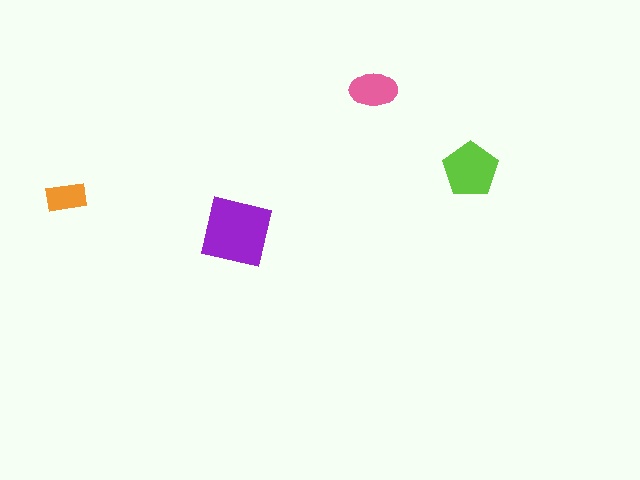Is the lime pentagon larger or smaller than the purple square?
Smaller.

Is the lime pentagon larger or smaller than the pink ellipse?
Larger.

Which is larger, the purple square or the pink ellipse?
The purple square.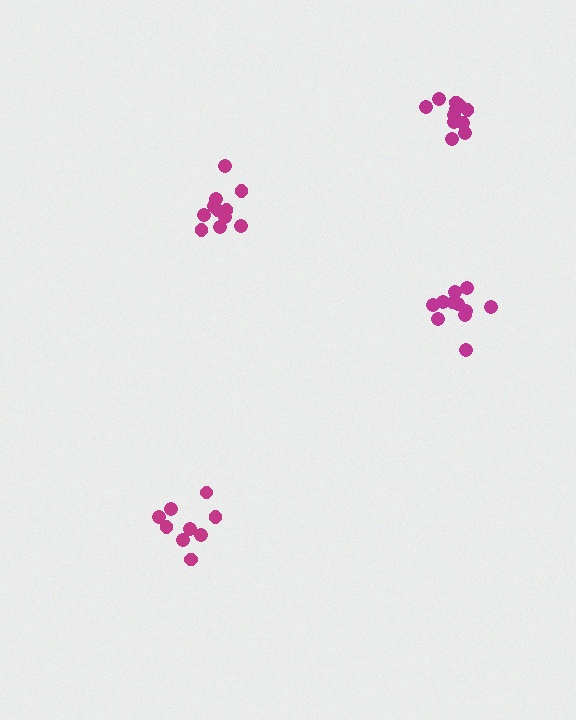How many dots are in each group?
Group 1: 9 dots, Group 2: 11 dots, Group 3: 11 dots, Group 4: 11 dots (42 total).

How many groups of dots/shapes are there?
There are 4 groups.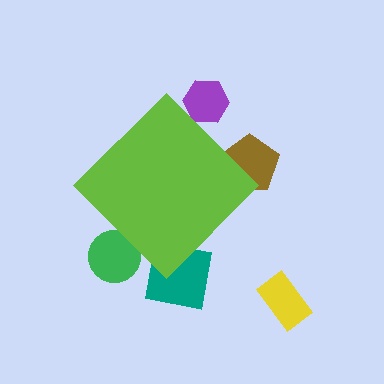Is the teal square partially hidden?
Yes, the teal square is partially hidden behind the lime diamond.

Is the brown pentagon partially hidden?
Yes, the brown pentagon is partially hidden behind the lime diamond.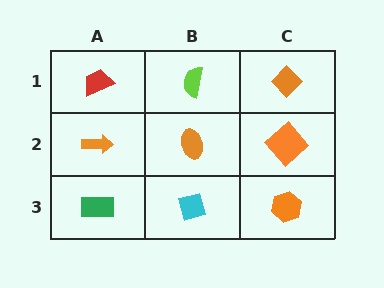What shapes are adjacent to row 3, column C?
An orange diamond (row 2, column C), a cyan square (row 3, column B).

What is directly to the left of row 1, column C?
A lime semicircle.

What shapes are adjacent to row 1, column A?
An orange arrow (row 2, column A), a lime semicircle (row 1, column B).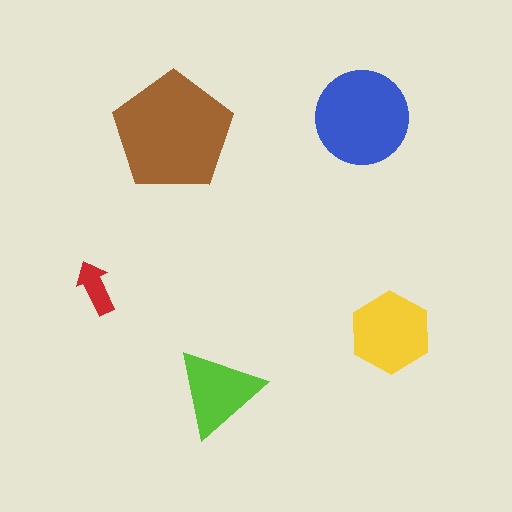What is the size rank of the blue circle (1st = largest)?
2nd.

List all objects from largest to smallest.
The brown pentagon, the blue circle, the yellow hexagon, the lime triangle, the red arrow.